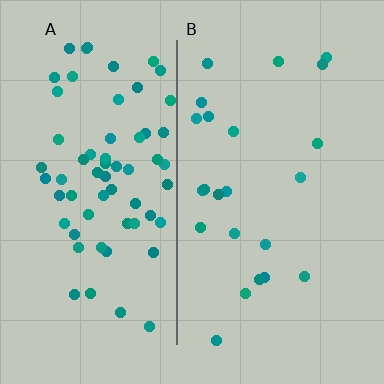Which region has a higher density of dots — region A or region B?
A (the left).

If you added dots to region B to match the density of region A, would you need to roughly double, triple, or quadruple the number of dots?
Approximately triple.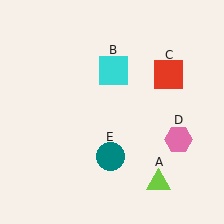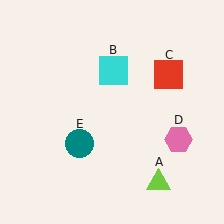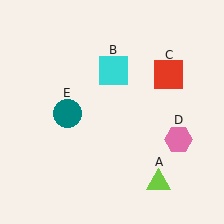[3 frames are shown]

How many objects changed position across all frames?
1 object changed position: teal circle (object E).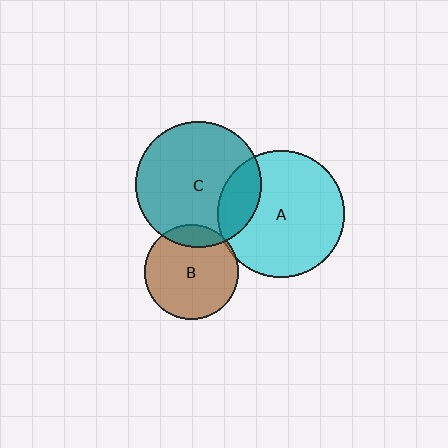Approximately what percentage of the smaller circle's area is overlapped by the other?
Approximately 20%.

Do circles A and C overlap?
Yes.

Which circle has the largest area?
Circle A (cyan).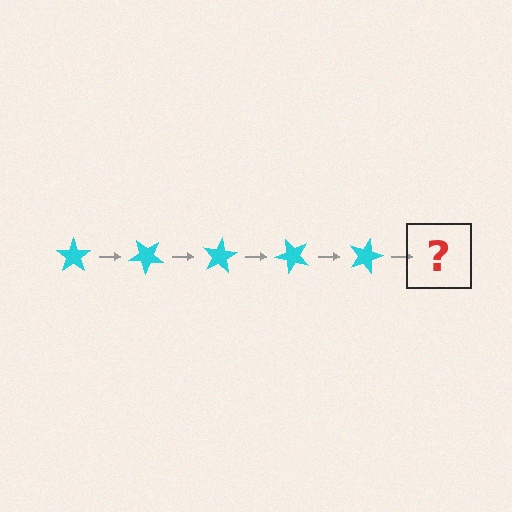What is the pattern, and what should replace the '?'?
The pattern is that the star rotates 40 degrees each step. The '?' should be a cyan star rotated 200 degrees.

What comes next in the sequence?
The next element should be a cyan star rotated 200 degrees.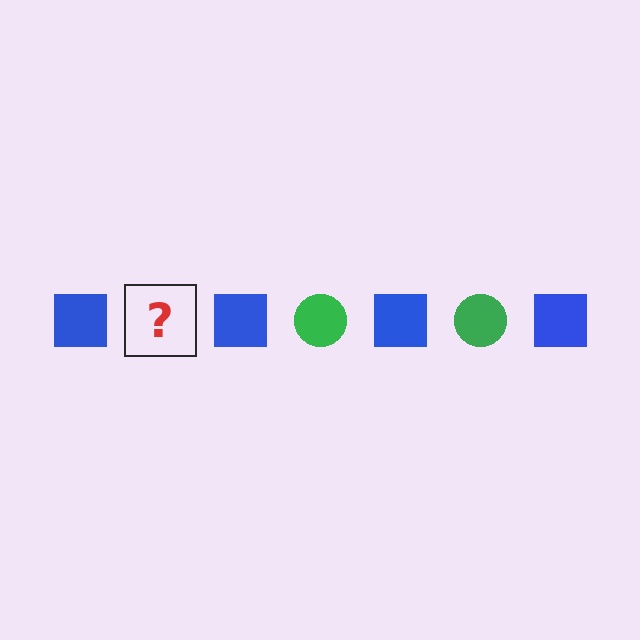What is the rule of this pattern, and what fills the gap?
The rule is that the pattern alternates between blue square and green circle. The gap should be filled with a green circle.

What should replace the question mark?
The question mark should be replaced with a green circle.